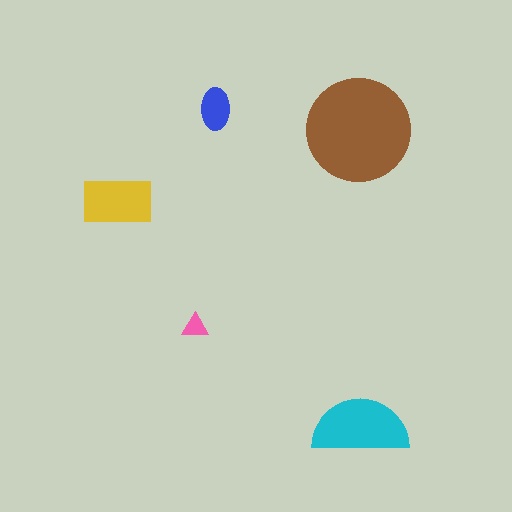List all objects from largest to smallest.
The brown circle, the cyan semicircle, the yellow rectangle, the blue ellipse, the pink triangle.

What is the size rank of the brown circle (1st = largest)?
1st.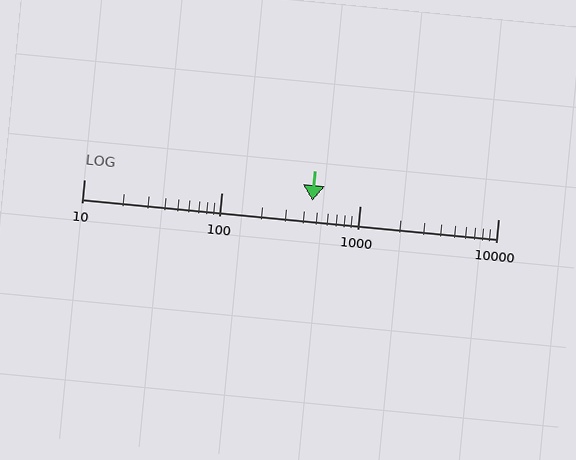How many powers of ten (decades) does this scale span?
The scale spans 3 decades, from 10 to 10000.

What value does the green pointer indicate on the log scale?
The pointer indicates approximately 450.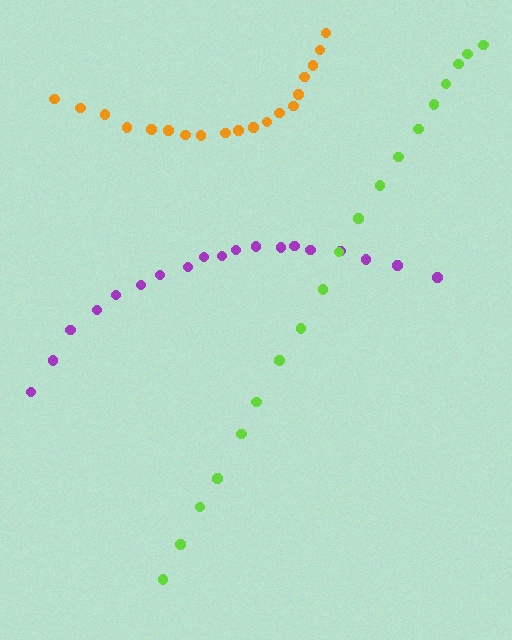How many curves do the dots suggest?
There are 3 distinct paths.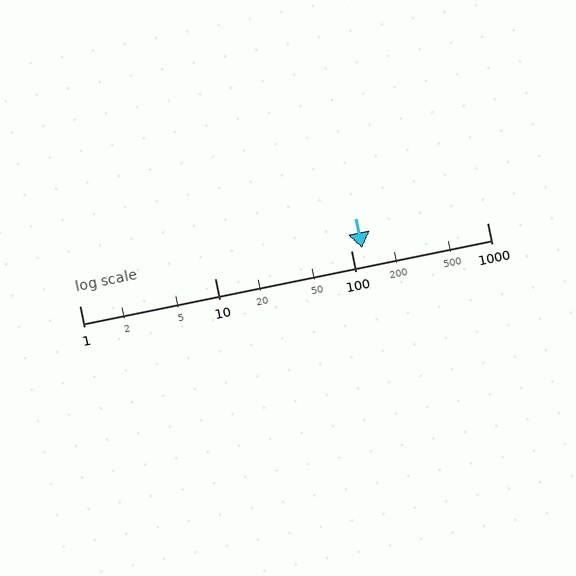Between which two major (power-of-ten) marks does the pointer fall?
The pointer is between 100 and 1000.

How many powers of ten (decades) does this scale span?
The scale spans 3 decades, from 1 to 1000.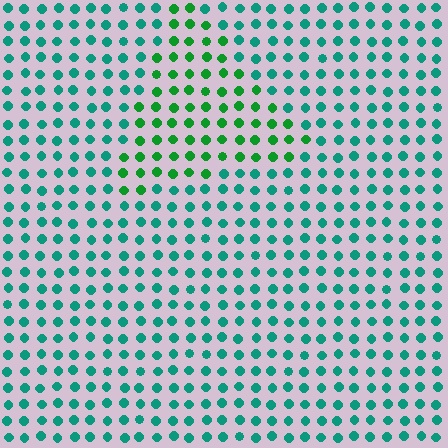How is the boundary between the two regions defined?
The boundary is defined purely by a slight shift in hue (about 36 degrees). Spacing, size, and orientation are identical on both sides.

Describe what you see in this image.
The image is filled with small teal elements in a uniform arrangement. A triangle-shaped region is visible where the elements are tinted to a slightly different hue, forming a subtle color boundary.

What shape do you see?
I see a triangle.